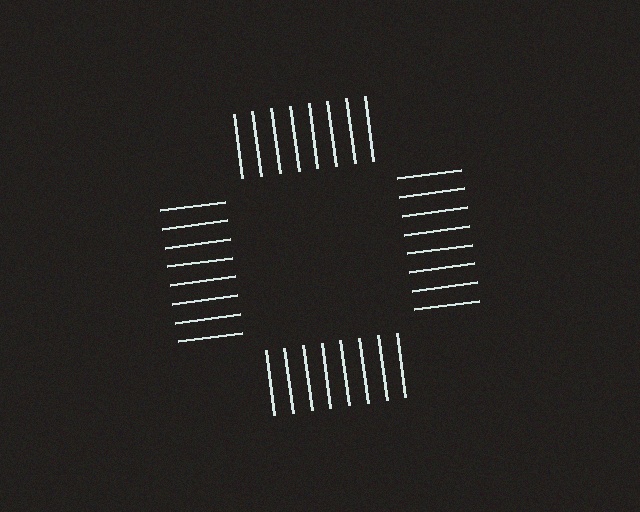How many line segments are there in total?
32 — 8 along each of the 4 edges.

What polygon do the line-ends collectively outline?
An illusory square — the line segments terminate on its edges but no continuous stroke is drawn.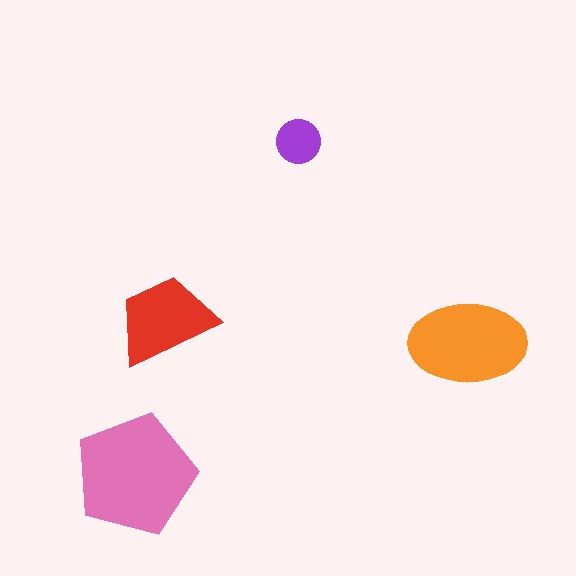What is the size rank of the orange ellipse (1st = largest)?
2nd.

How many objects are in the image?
There are 4 objects in the image.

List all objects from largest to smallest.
The pink pentagon, the orange ellipse, the red trapezoid, the purple circle.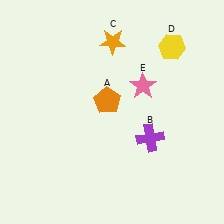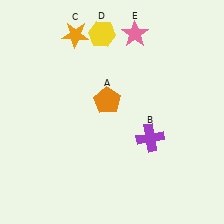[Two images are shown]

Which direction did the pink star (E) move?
The pink star (E) moved up.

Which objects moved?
The objects that moved are: the orange star (C), the yellow hexagon (D), the pink star (E).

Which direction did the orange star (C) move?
The orange star (C) moved left.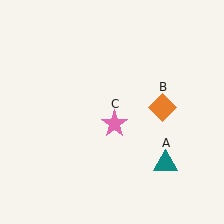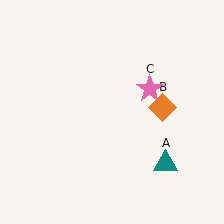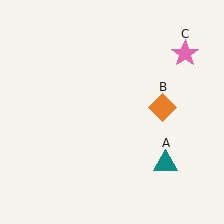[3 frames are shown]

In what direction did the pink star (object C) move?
The pink star (object C) moved up and to the right.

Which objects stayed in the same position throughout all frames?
Teal triangle (object A) and orange diamond (object B) remained stationary.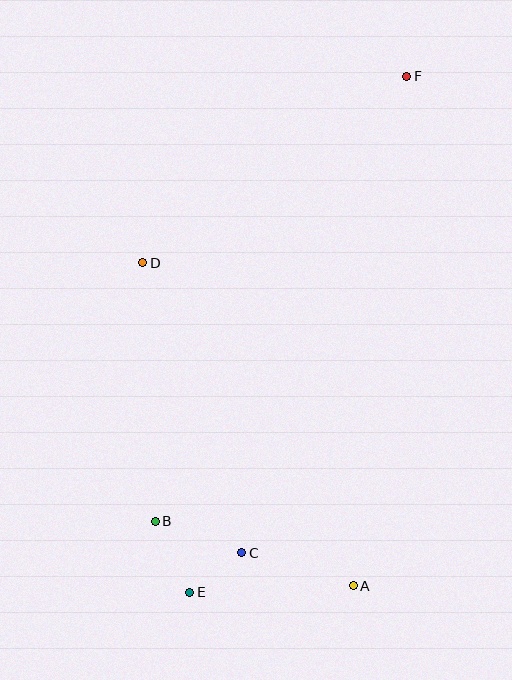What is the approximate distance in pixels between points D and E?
The distance between D and E is approximately 333 pixels.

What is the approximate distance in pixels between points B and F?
The distance between B and F is approximately 511 pixels.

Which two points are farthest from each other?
Points E and F are farthest from each other.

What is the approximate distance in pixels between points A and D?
The distance between A and D is approximately 385 pixels.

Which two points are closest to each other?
Points C and E are closest to each other.